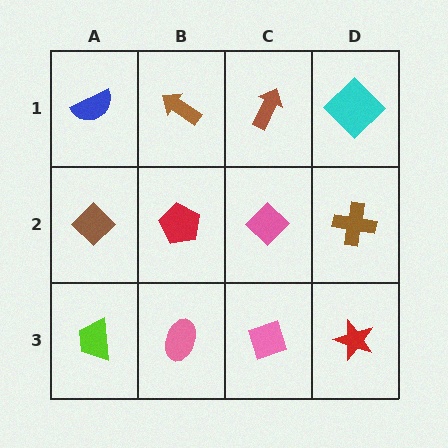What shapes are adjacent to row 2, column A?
A blue semicircle (row 1, column A), a lime trapezoid (row 3, column A), a red pentagon (row 2, column B).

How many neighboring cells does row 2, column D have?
3.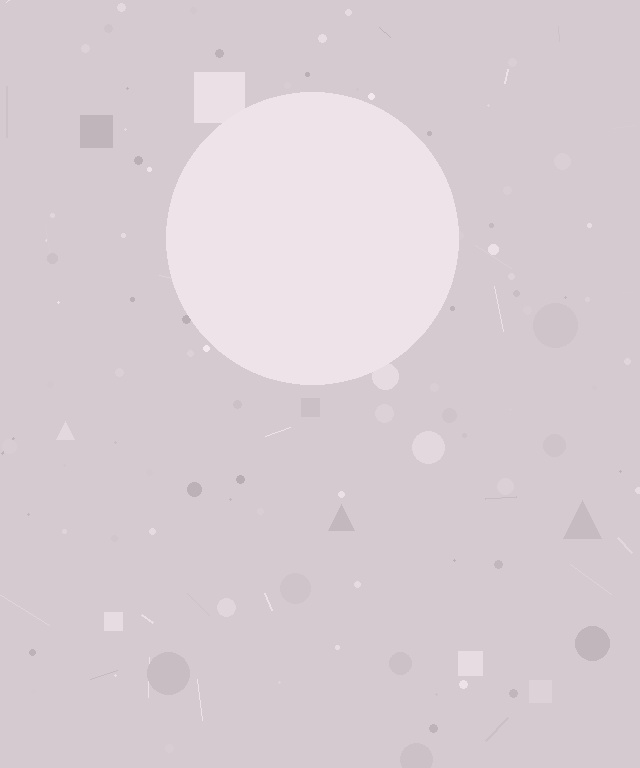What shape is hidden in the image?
A circle is hidden in the image.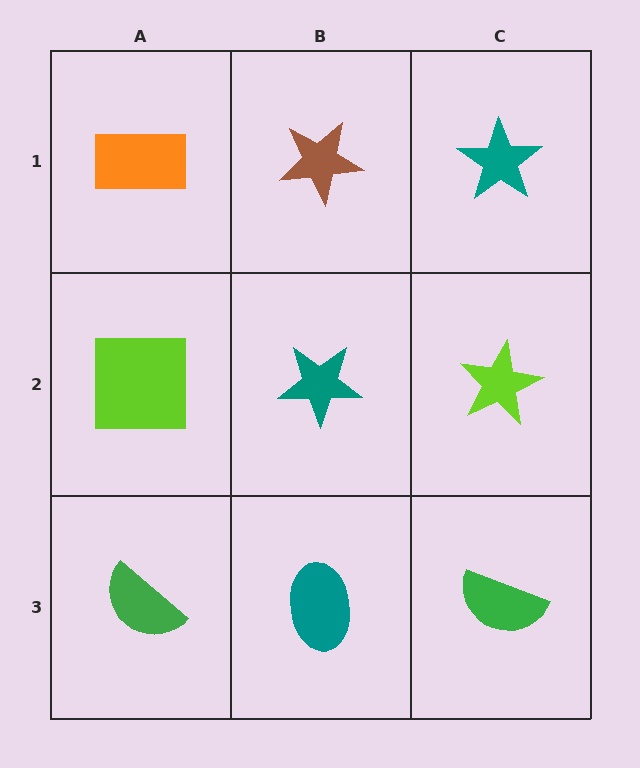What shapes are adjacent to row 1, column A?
A lime square (row 2, column A), a brown star (row 1, column B).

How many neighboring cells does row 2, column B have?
4.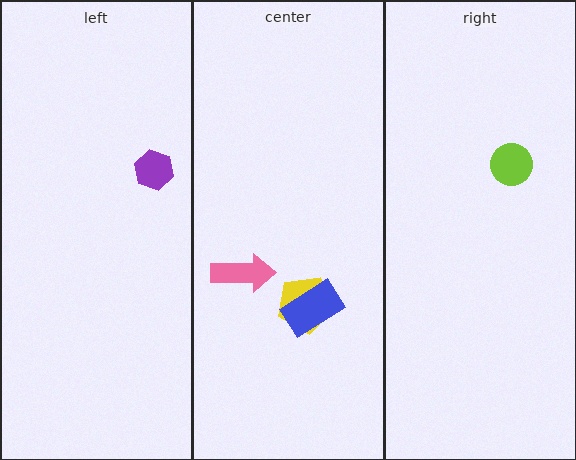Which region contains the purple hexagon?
The left region.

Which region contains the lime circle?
The right region.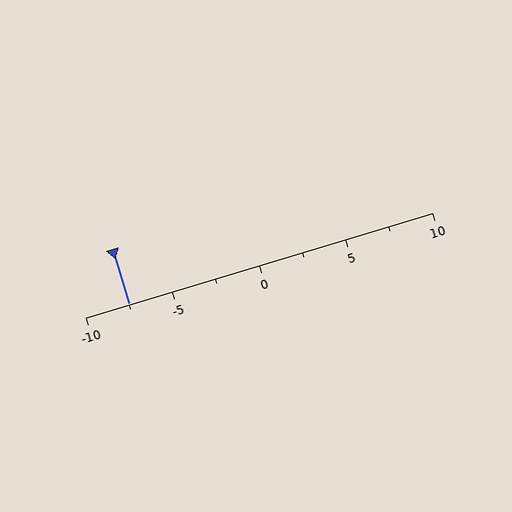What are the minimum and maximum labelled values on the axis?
The axis runs from -10 to 10.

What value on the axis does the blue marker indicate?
The marker indicates approximately -7.5.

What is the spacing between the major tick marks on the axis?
The major ticks are spaced 5 apart.